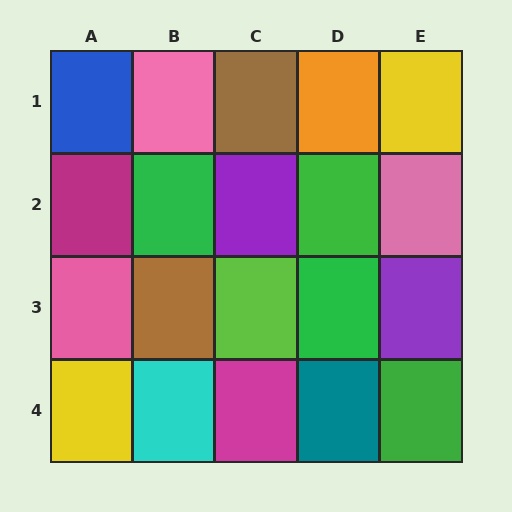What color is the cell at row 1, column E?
Yellow.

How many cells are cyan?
1 cell is cyan.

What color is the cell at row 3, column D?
Green.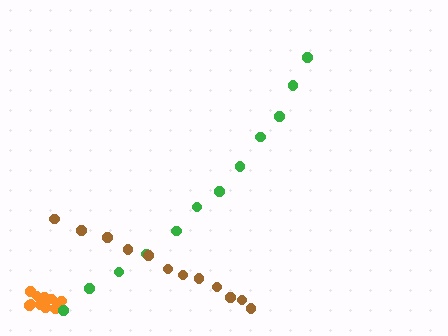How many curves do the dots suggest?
There are 3 distinct paths.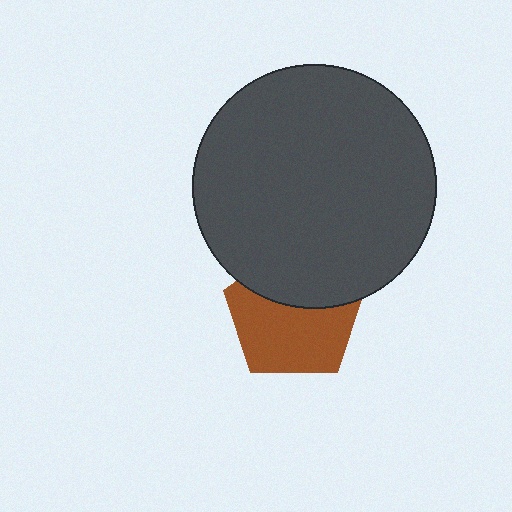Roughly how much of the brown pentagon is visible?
About half of it is visible (roughly 61%).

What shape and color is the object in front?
The object in front is a dark gray circle.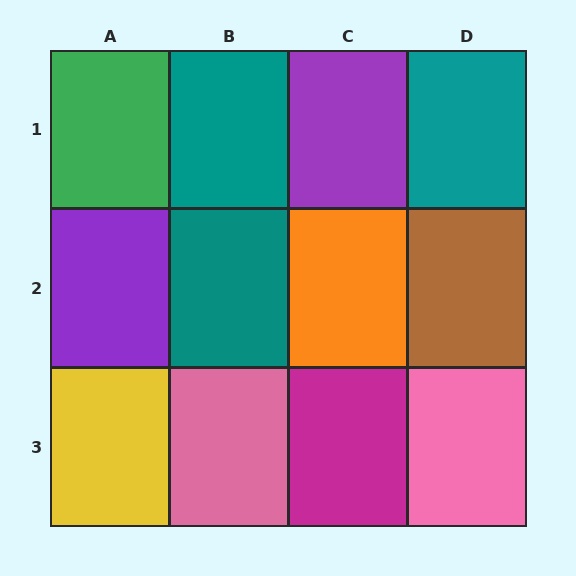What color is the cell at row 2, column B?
Teal.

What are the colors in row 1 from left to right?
Green, teal, purple, teal.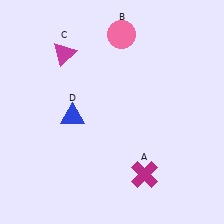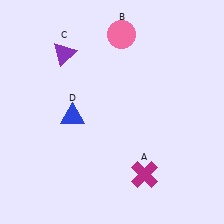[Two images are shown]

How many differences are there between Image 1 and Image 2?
There is 1 difference between the two images.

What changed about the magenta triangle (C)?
In Image 1, C is magenta. In Image 2, it changed to purple.